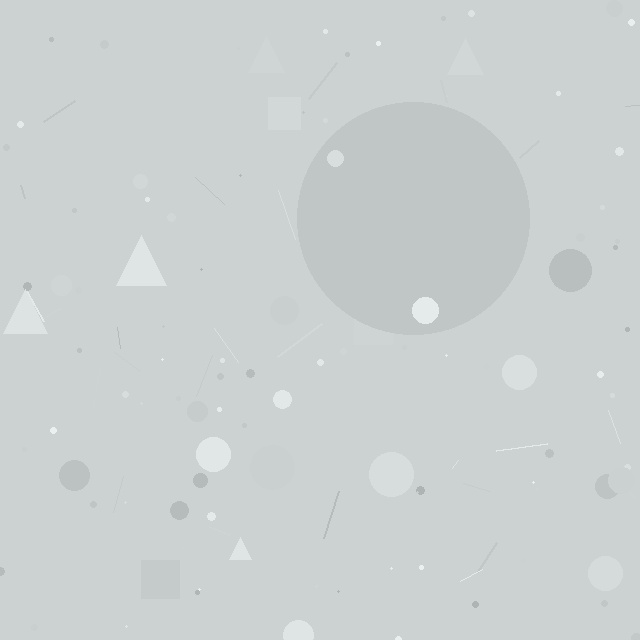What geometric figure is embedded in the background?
A circle is embedded in the background.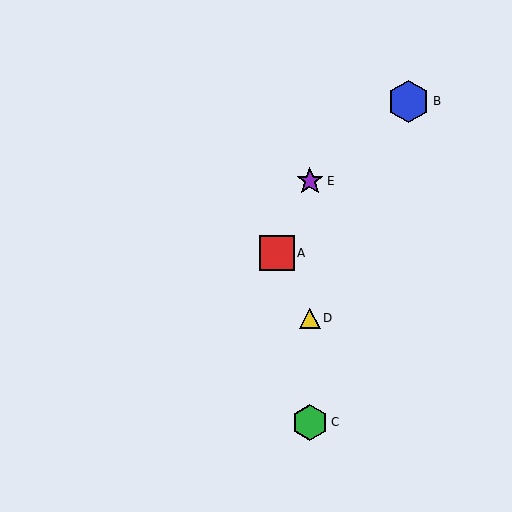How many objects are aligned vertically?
3 objects (C, D, E) are aligned vertically.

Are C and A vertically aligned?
No, C is at x≈310 and A is at x≈277.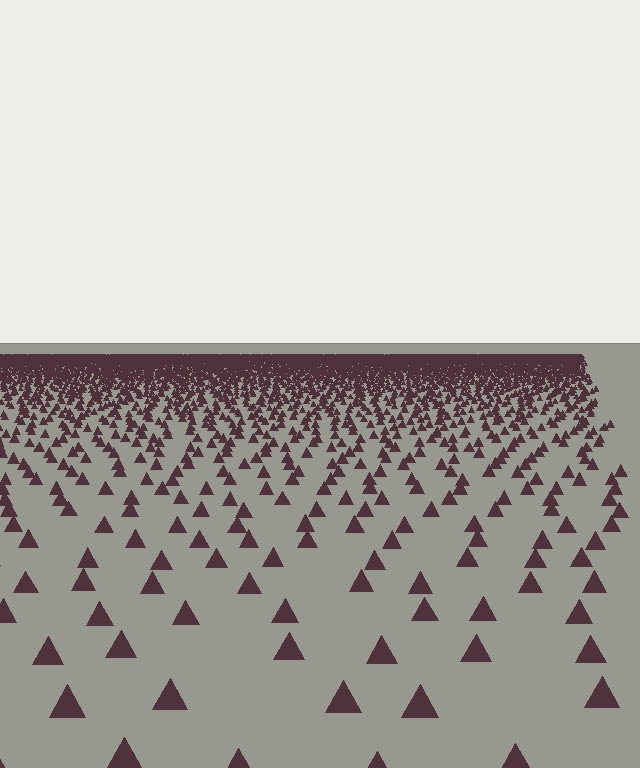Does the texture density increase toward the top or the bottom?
Density increases toward the top.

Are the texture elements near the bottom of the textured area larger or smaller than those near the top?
Larger. Near the bottom, elements are closer to the viewer and appear at a bigger on-screen size.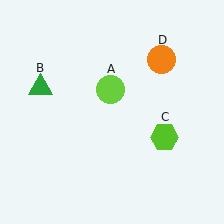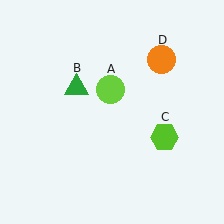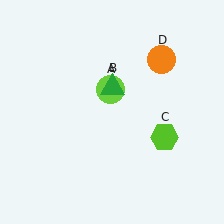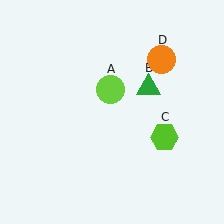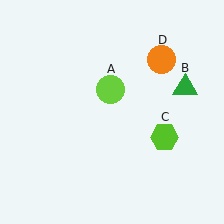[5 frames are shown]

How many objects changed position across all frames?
1 object changed position: green triangle (object B).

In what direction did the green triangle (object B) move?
The green triangle (object B) moved right.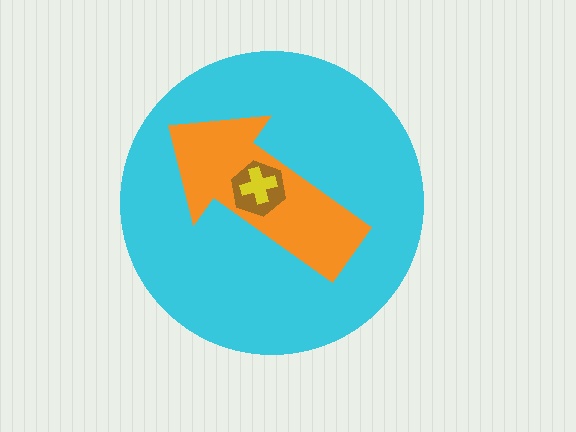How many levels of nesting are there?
4.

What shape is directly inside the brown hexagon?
The yellow cross.